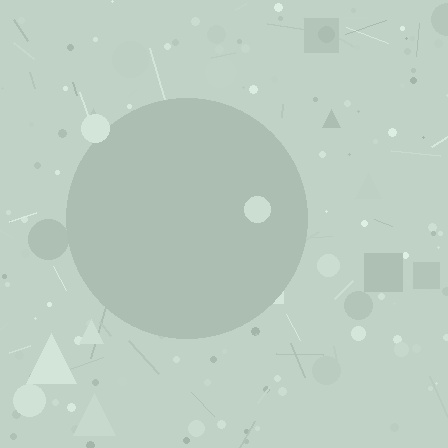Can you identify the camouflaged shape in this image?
The camouflaged shape is a circle.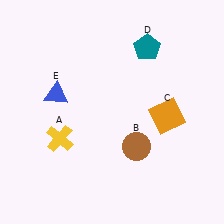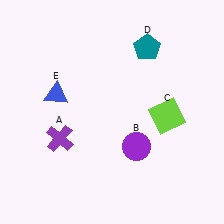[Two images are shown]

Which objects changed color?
A changed from yellow to purple. B changed from brown to purple. C changed from orange to lime.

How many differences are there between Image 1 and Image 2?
There are 3 differences between the two images.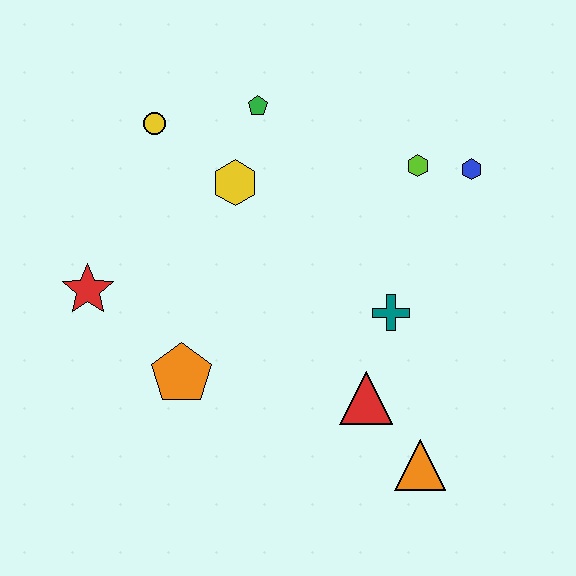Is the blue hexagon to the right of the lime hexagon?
Yes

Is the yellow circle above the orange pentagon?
Yes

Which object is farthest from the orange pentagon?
The blue hexagon is farthest from the orange pentagon.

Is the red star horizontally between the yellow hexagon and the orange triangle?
No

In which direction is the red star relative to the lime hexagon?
The red star is to the left of the lime hexagon.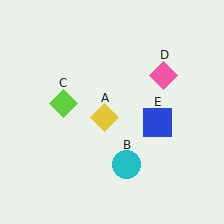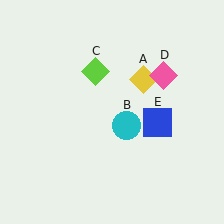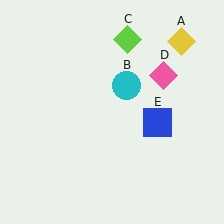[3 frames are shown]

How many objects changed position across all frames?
3 objects changed position: yellow diamond (object A), cyan circle (object B), lime diamond (object C).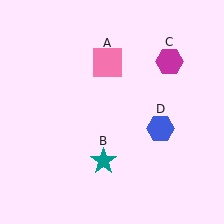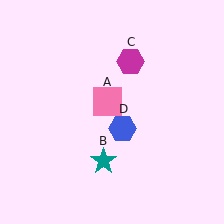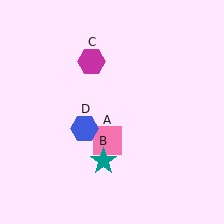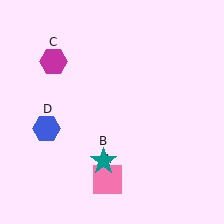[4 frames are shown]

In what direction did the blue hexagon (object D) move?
The blue hexagon (object D) moved left.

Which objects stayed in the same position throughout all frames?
Teal star (object B) remained stationary.